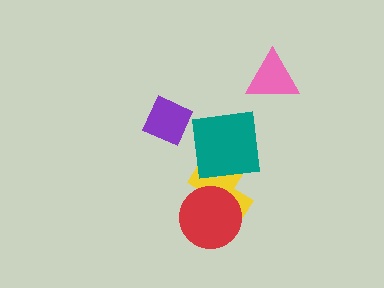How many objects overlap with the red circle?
1 object overlaps with the red circle.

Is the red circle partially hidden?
No, no other shape covers it.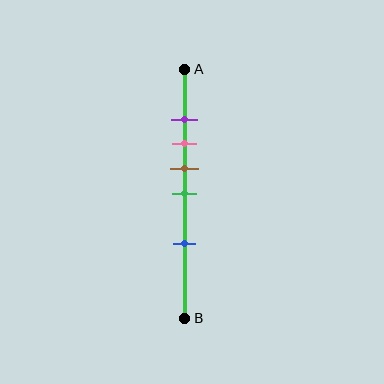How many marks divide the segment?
There are 5 marks dividing the segment.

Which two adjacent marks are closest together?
The purple and pink marks are the closest adjacent pair.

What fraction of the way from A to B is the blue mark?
The blue mark is approximately 70% (0.7) of the way from A to B.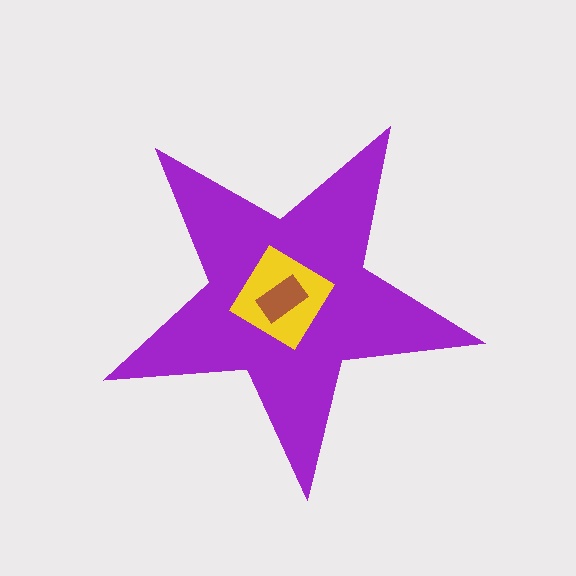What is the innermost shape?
The brown rectangle.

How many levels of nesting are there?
3.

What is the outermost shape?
The purple star.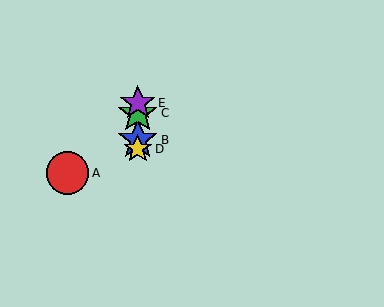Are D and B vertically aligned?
Yes, both are at x≈138.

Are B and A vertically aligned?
No, B is at x≈138 and A is at x≈67.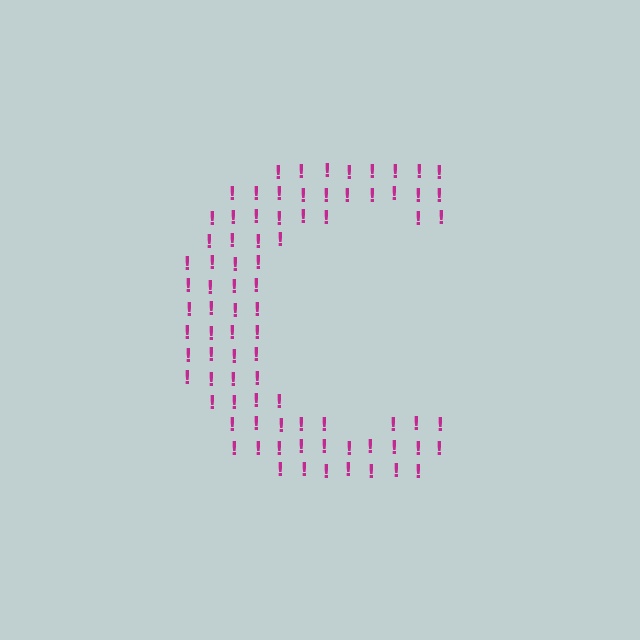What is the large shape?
The large shape is the letter C.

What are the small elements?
The small elements are exclamation marks.